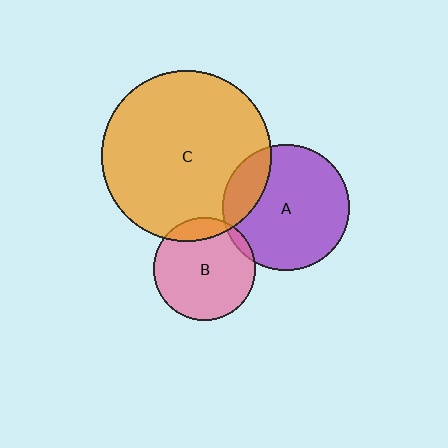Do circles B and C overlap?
Yes.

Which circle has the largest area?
Circle C (orange).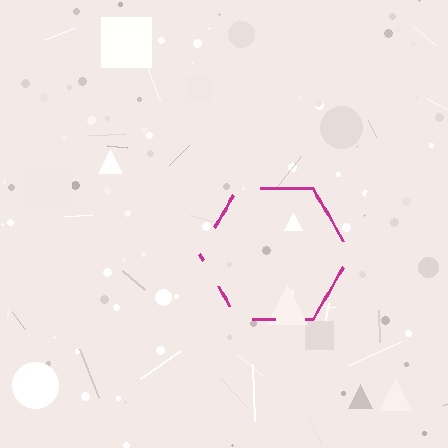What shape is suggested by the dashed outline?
The dashed outline suggests a hexagon.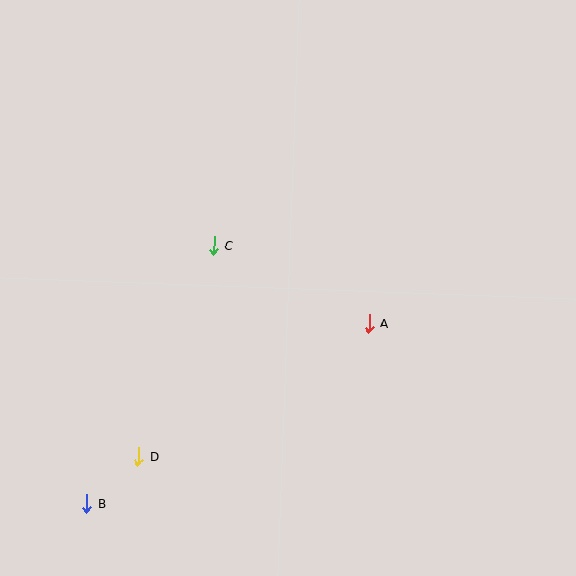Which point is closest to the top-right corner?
Point A is closest to the top-right corner.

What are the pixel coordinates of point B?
Point B is at (87, 504).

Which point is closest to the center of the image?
Point C at (214, 246) is closest to the center.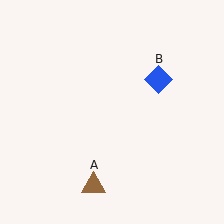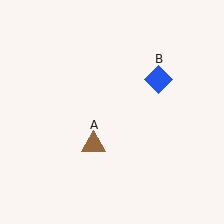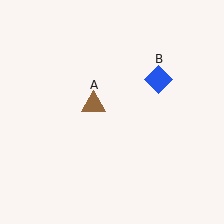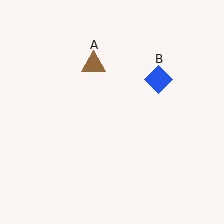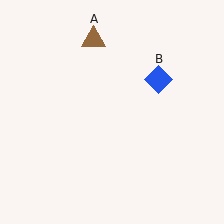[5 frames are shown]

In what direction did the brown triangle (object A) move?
The brown triangle (object A) moved up.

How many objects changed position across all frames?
1 object changed position: brown triangle (object A).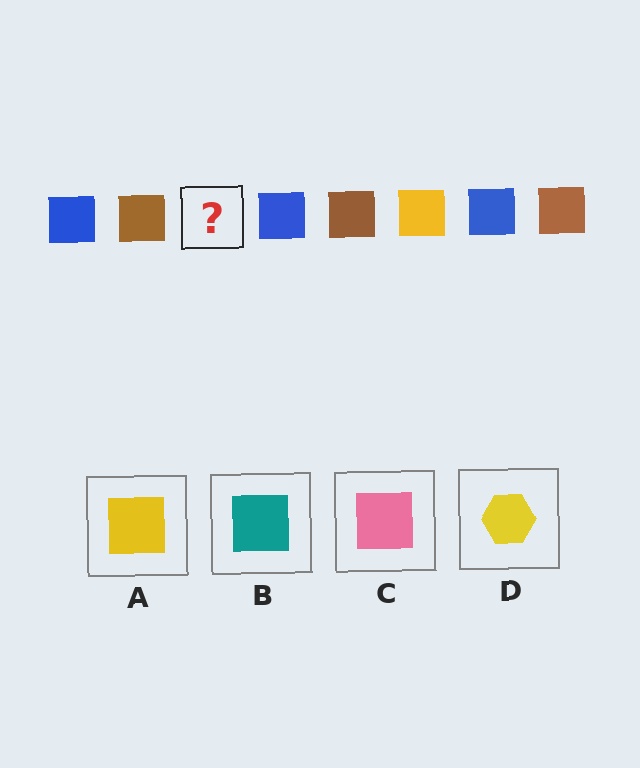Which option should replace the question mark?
Option A.